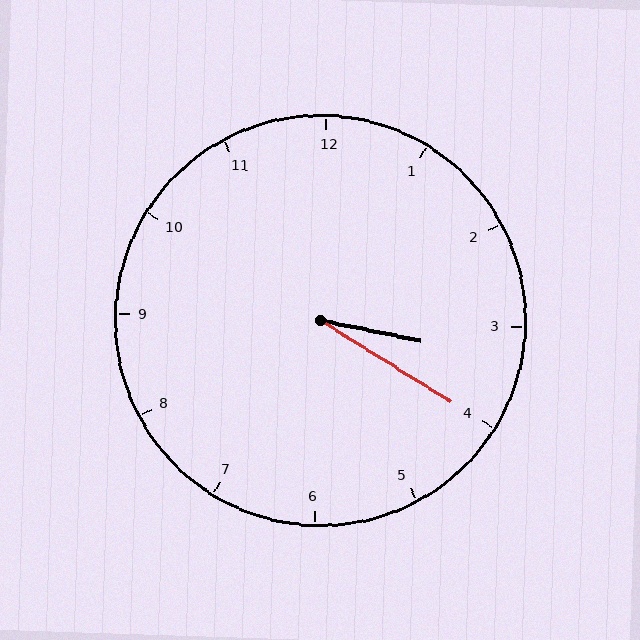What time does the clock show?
3:20.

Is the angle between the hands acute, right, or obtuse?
It is acute.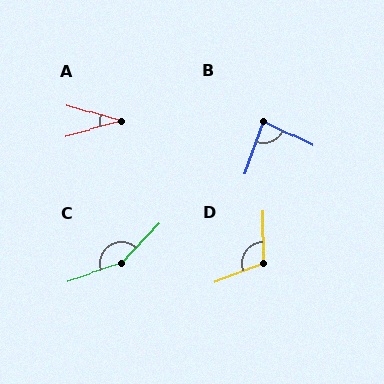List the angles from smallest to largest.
A (32°), B (83°), D (110°), C (152°).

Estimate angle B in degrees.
Approximately 83 degrees.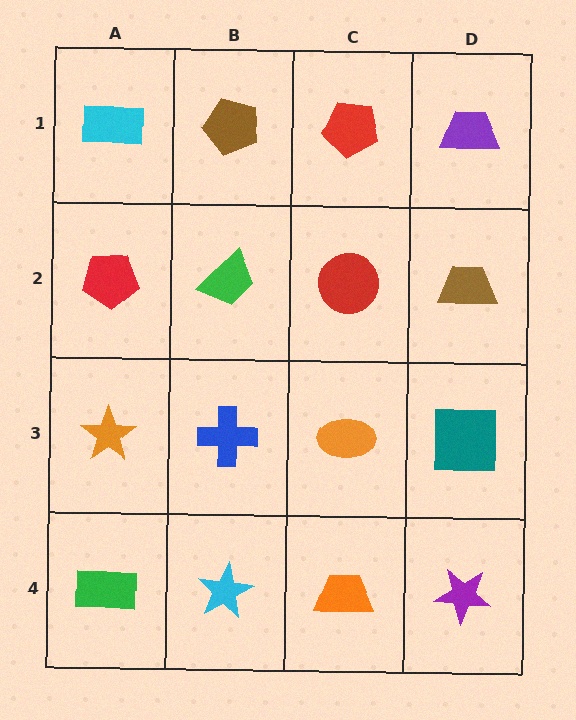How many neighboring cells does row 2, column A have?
3.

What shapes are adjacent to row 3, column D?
A brown trapezoid (row 2, column D), a purple star (row 4, column D), an orange ellipse (row 3, column C).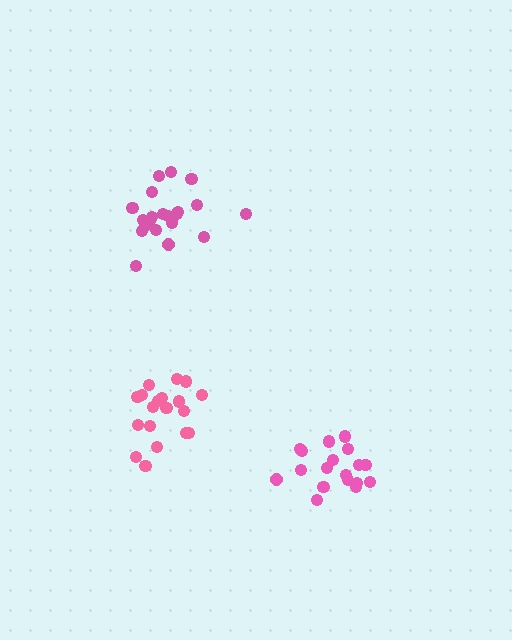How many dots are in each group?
Group 1: 21 dots, Group 2: 18 dots, Group 3: 19 dots (58 total).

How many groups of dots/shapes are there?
There are 3 groups.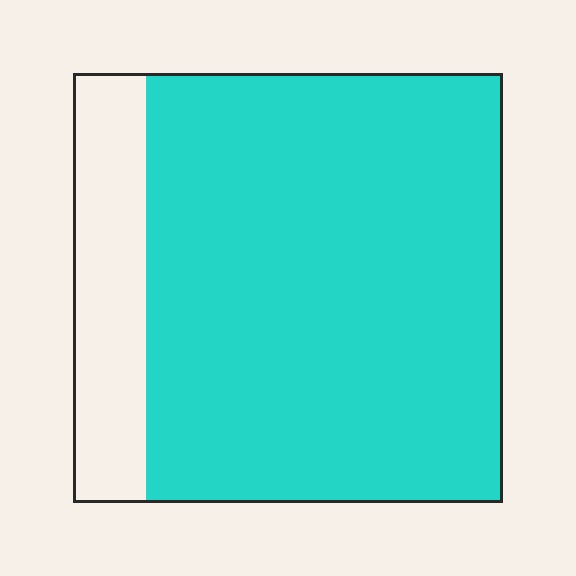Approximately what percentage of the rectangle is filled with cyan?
Approximately 85%.